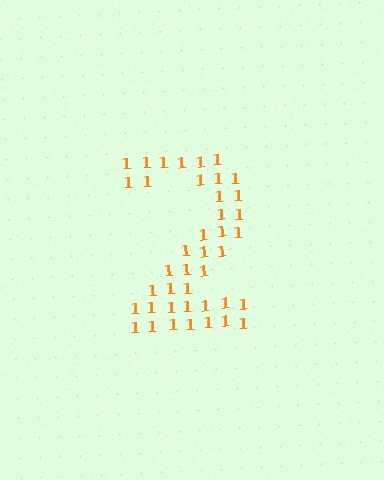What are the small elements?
The small elements are digit 1's.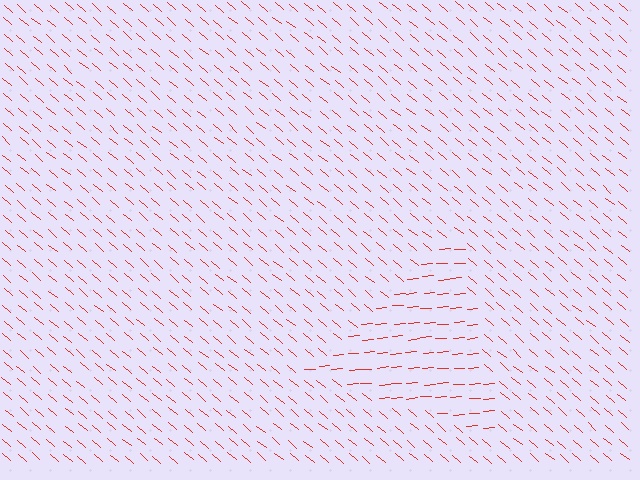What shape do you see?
I see a triangle.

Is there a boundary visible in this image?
Yes, there is a texture boundary formed by a change in line orientation.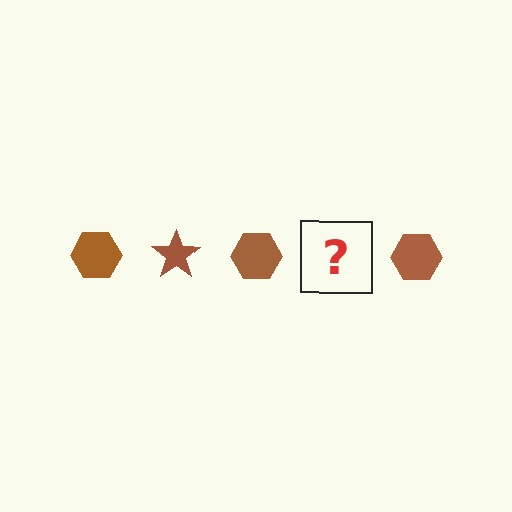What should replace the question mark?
The question mark should be replaced with a brown star.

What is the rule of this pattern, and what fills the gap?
The rule is that the pattern cycles through hexagon, star shapes in brown. The gap should be filled with a brown star.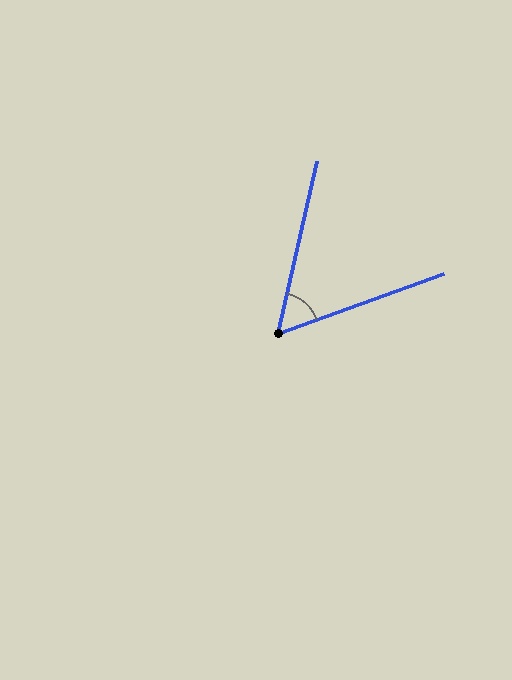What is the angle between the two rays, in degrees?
Approximately 58 degrees.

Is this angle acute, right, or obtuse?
It is acute.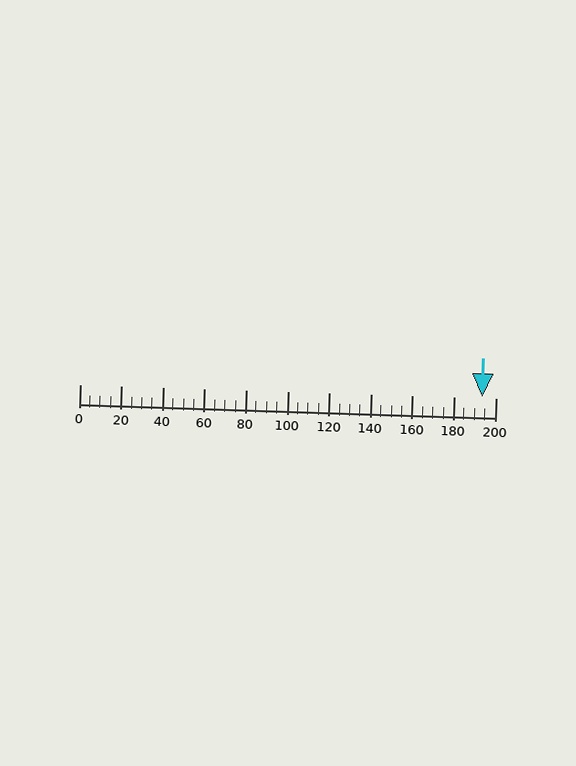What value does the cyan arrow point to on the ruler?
The cyan arrow points to approximately 193.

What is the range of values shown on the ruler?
The ruler shows values from 0 to 200.